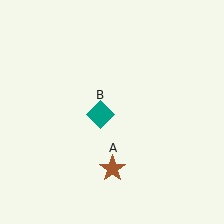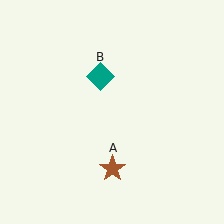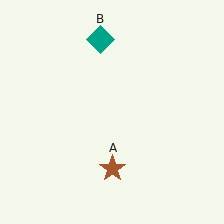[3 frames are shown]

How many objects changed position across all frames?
1 object changed position: teal diamond (object B).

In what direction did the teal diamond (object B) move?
The teal diamond (object B) moved up.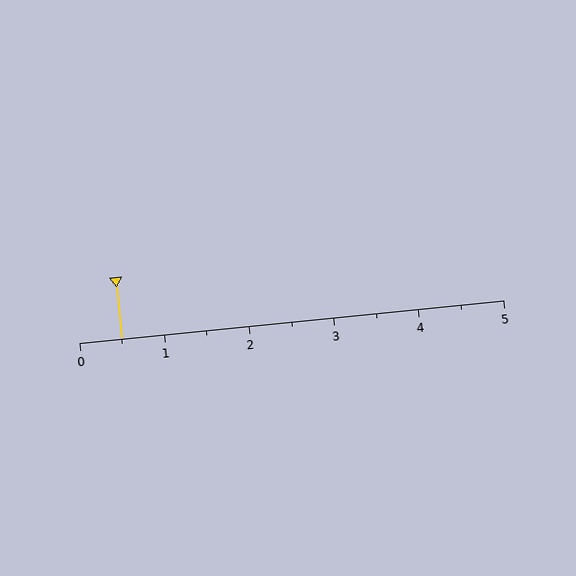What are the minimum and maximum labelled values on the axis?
The axis runs from 0 to 5.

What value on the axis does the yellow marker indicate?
The marker indicates approximately 0.5.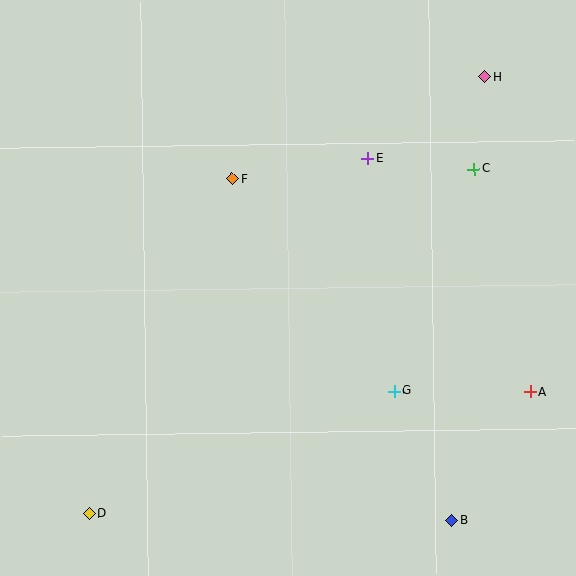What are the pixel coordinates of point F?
Point F is at (232, 179).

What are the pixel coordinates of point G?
Point G is at (394, 391).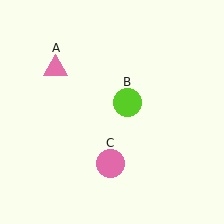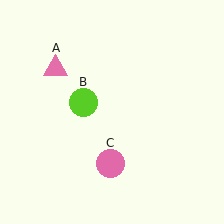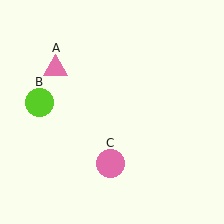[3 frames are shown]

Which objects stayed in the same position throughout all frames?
Pink triangle (object A) and pink circle (object C) remained stationary.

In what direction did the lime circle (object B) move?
The lime circle (object B) moved left.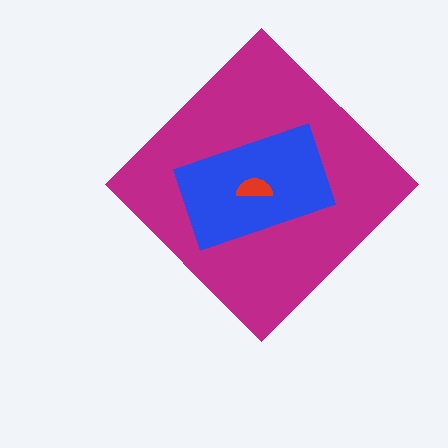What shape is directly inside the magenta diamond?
The blue rectangle.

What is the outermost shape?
The magenta diamond.